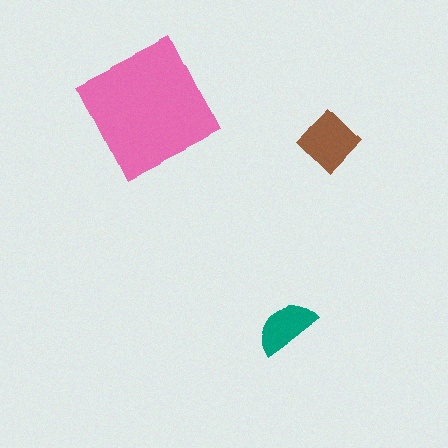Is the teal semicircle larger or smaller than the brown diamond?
Smaller.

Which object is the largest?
The pink square.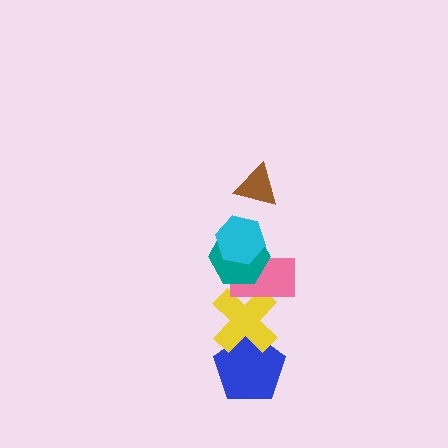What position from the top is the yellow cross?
The yellow cross is 5th from the top.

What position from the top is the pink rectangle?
The pink rectangle is 4th from the top.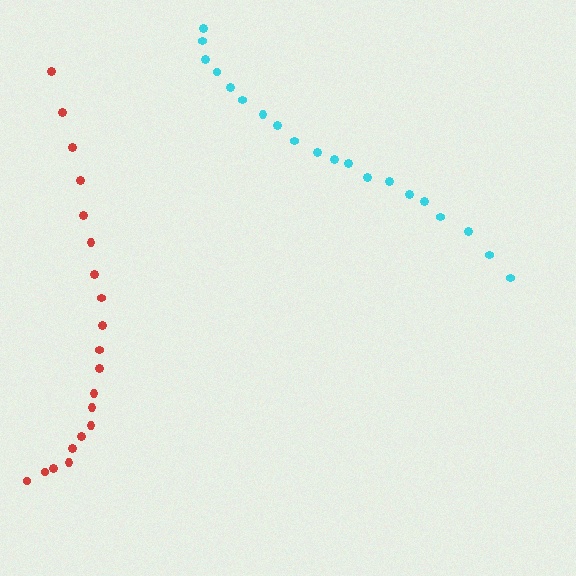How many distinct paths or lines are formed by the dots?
There are 2 distinct paths.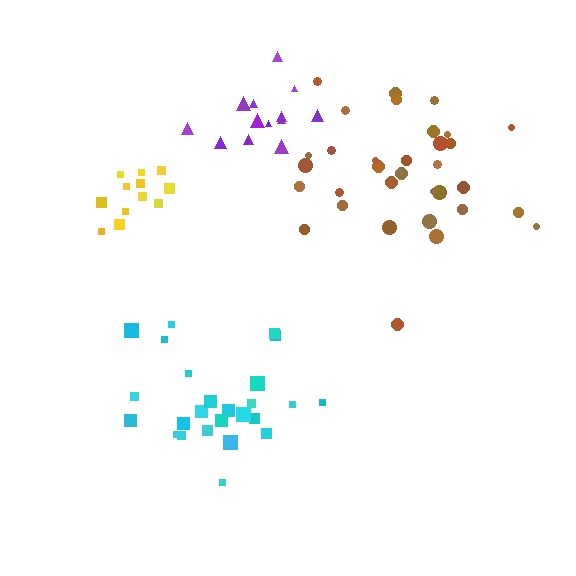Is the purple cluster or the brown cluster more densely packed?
Purple.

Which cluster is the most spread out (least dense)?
Brown.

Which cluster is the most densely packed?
Yellow.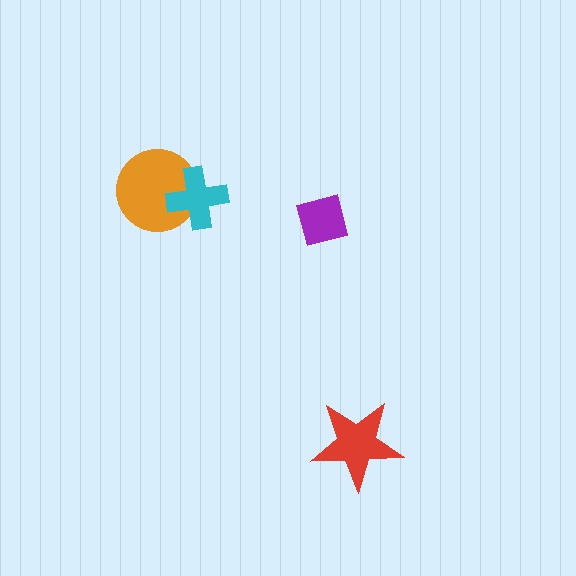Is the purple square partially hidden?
No, no other shape covers it.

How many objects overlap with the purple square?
0 objects overlap with the purple square.